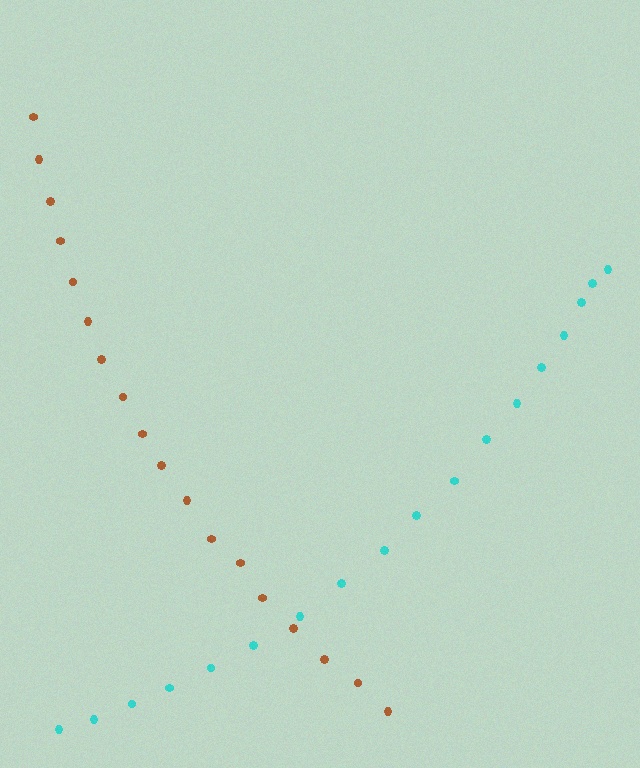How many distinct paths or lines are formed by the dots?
There are 2 distinct paths.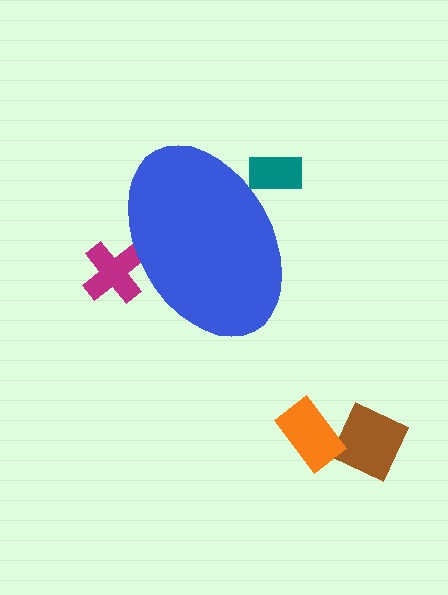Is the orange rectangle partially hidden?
No, the orange rectangle is fully visible.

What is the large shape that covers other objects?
A blue ellipse.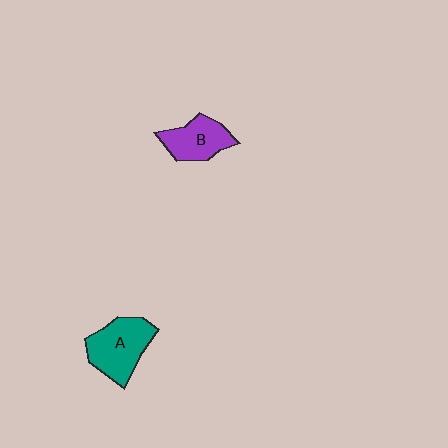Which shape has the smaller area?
Shape B (purple).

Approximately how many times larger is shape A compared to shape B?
Approximately 1.3 times.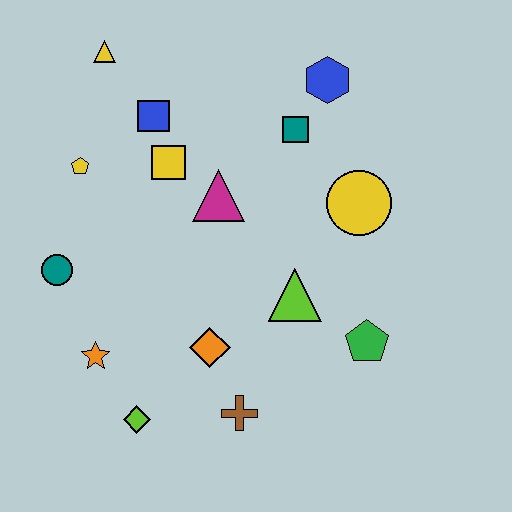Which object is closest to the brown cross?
The orange diamond is closest to the brown cross.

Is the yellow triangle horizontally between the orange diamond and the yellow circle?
No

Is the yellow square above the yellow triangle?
No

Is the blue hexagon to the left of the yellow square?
No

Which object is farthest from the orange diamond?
The yellow triangle is farthest from the orange diamond.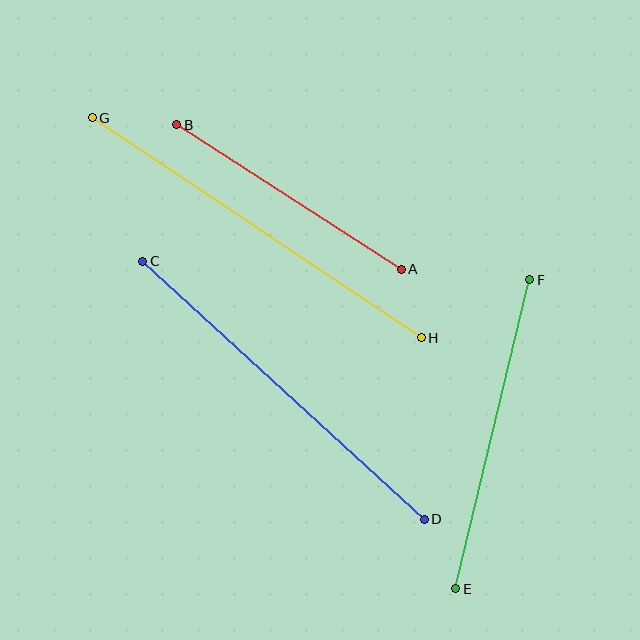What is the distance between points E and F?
The distance is approximately 318 pixels.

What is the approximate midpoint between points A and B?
The midpoint is at approximately (289, 197) pixels.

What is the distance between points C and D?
The distance is approximately 382 pixels.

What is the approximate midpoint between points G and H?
The midpoint is at approximately (257, 228) pixels.